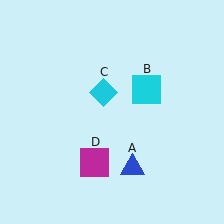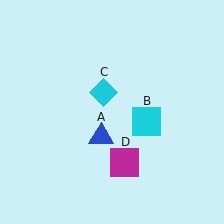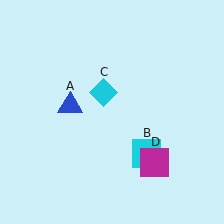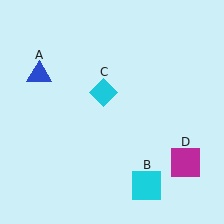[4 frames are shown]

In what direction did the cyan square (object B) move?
The cyan square (object B) moved down.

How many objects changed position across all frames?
3 objects changed position: blue triangle (object A), cyan square (object B), magenta square (object D).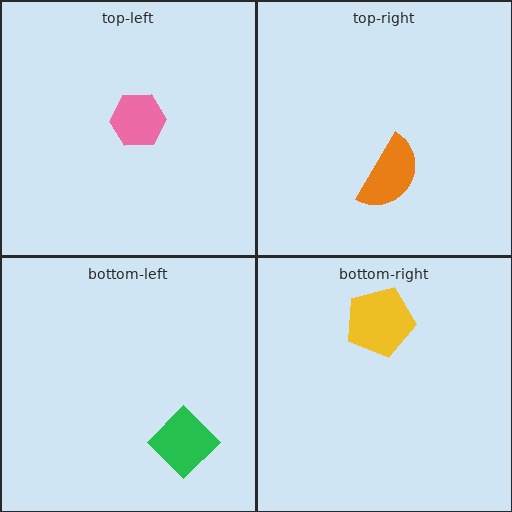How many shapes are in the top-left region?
1.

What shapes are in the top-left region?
The pink hexagon.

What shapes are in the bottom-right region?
The yellow pentagon.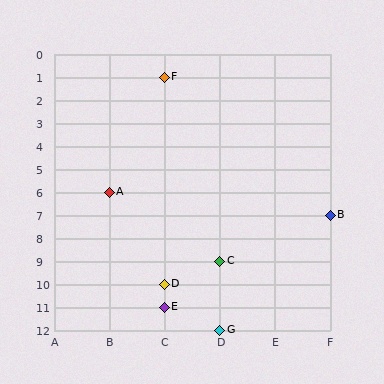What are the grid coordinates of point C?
Point C is at grid coordinates (D, 9).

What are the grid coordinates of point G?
Point G is at grid coordinates (D, 12).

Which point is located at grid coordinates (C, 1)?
Point F is at (C, 1).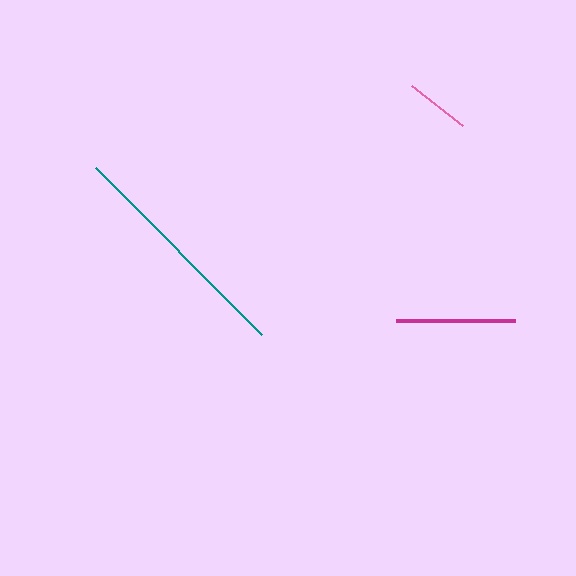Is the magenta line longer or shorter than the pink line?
The magenta line is longer than the pink line.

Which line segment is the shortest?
The pink line is the shortest at approximately 65 pixels.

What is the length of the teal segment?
The teal segment is approximately 235 pixels long.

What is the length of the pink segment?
The pink segment is approximately 65 pixels long.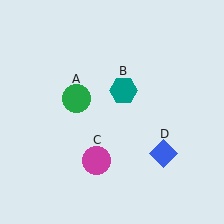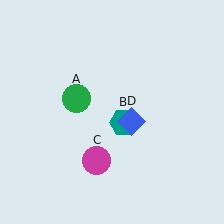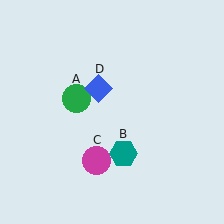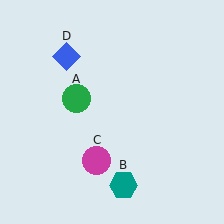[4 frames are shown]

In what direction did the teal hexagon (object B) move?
The teal hexagon (object B) moved down.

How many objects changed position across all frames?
2 objects changed position: teal hexagon (object B), blue diamond (object D).